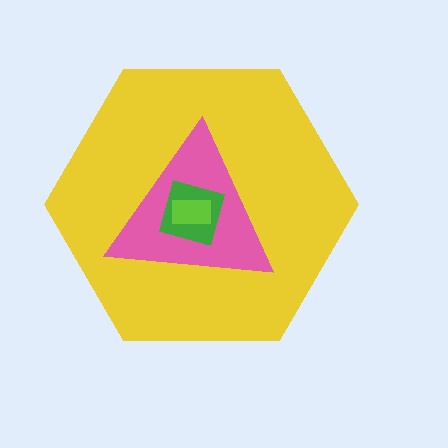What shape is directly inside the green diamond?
The lime rectangle.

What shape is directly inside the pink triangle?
The green diamond.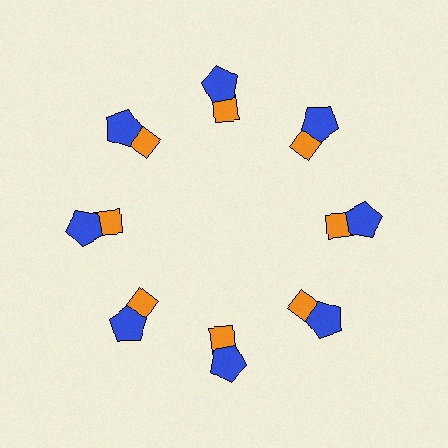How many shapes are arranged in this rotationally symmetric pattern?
There are 16 shapes, arranged in 8 groups of 2.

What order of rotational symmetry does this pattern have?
This pattern has 8-fold rotational symmetry.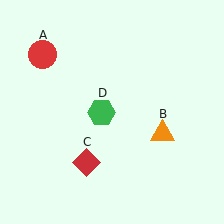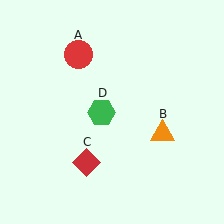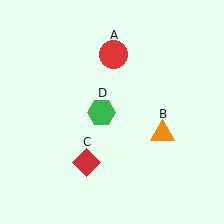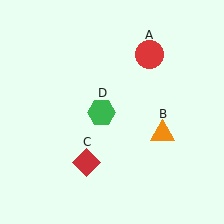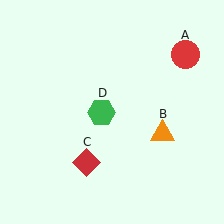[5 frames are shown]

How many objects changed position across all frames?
1 object changed position: red circle (object A).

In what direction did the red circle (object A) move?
The red circle (object A) moved right.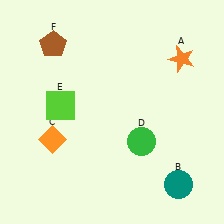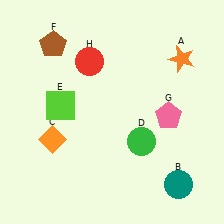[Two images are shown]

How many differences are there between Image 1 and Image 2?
There are 2 differences between the two images.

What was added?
A pink pentagon (G), a red circle (H) were added in Image 2.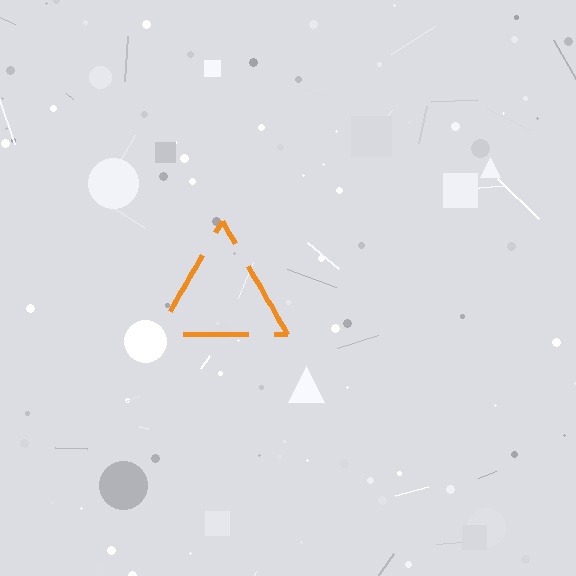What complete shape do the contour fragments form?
The contour fragments form a triangle.